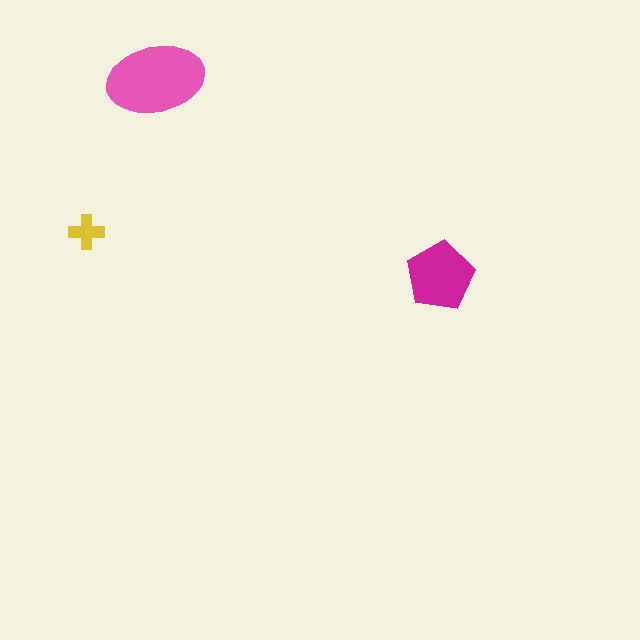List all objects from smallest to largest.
The yellow cross, the magenta pentagon, the pink ellipse.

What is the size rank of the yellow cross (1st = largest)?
3rd.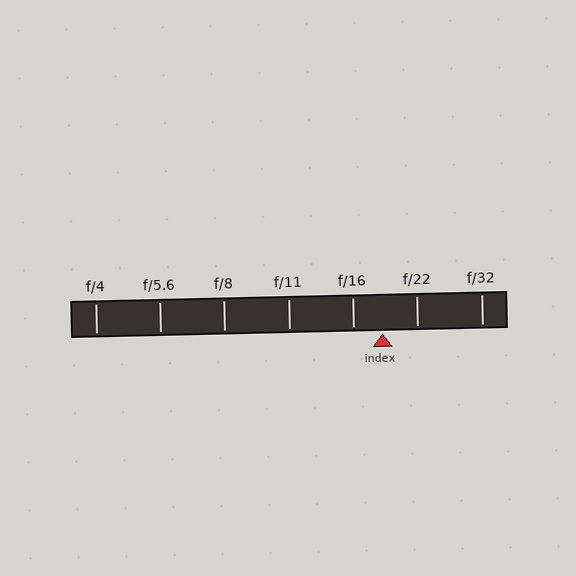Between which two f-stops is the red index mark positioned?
The index mark is between f/16 and f/22.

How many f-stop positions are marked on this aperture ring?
There are 7 f-stop positions marked.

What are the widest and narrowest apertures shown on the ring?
The widest aperture shown is f/4 and the narrowest is f/32.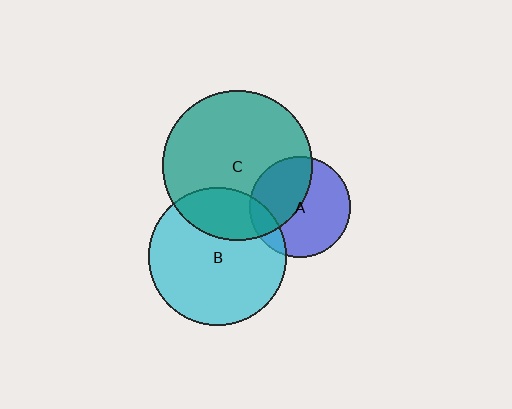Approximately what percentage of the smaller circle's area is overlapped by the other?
Approximately 45%.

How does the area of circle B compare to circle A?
Approximately 1.9 times.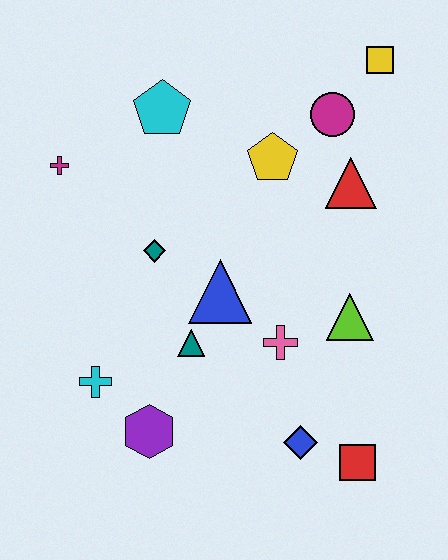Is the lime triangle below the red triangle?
Yes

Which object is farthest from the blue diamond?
The yellow square is farthest from the blue diamond.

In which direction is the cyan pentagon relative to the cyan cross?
The cyan pentagon is above the cyan cross.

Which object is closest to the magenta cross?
The cyan pentagon is closest to the magenta cross.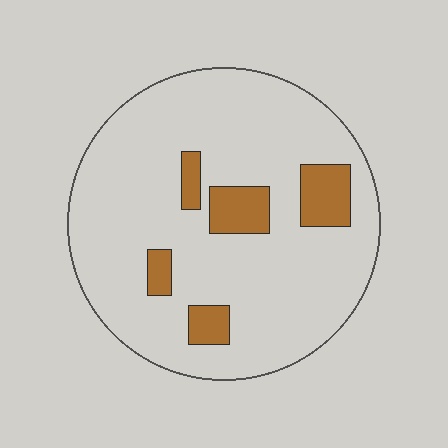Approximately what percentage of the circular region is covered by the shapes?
Approximately 15%.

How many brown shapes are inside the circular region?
5.